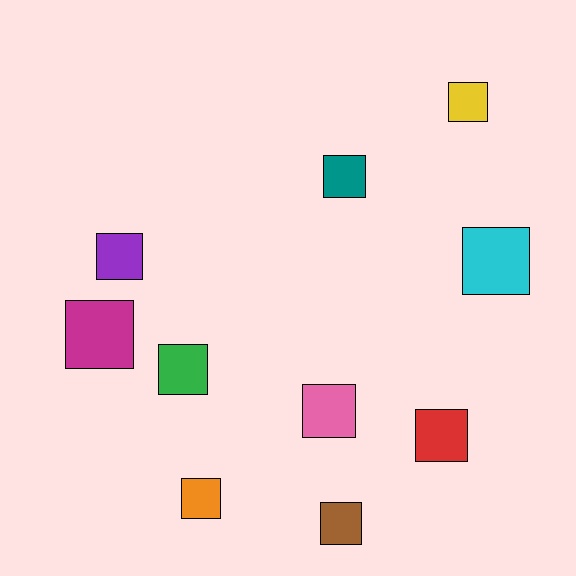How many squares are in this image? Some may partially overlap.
There are 10 squares.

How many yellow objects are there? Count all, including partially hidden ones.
There is 1 yellow object.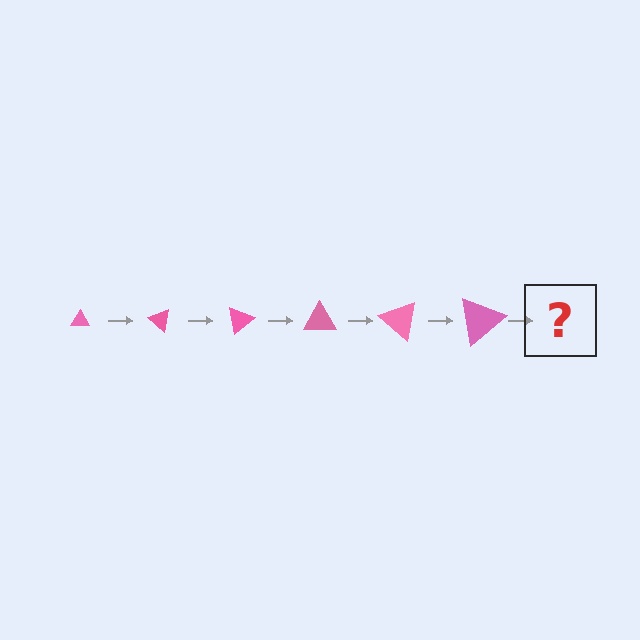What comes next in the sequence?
The next element should be a triangle, larger than the previous one and rotated 240 degrees from the start.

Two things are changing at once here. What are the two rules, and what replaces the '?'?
The two rules are that the triangle grows larger each step and it rotates 40 degrees each step. The '?' should be a triangle, larger than the previous one and rotated 240 degrees from the start.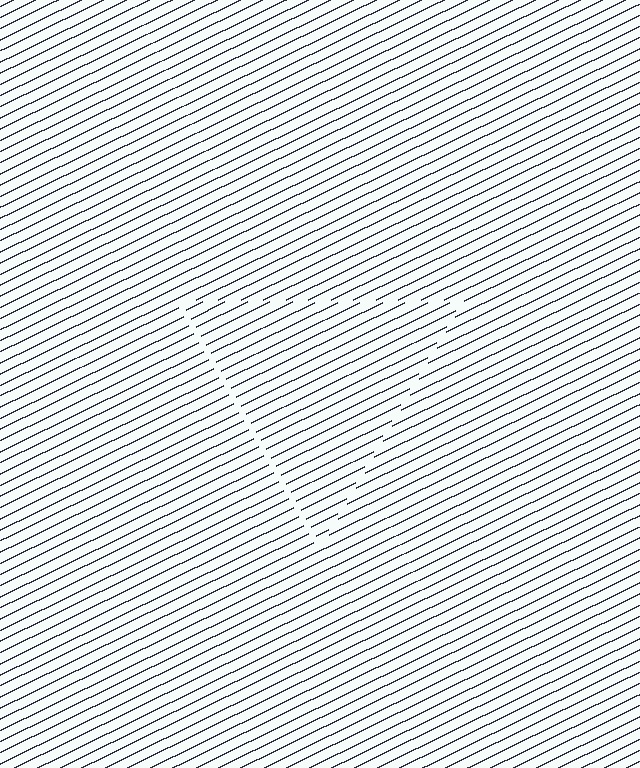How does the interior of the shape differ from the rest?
The interior of the shape contains the same grating, shifted by half a period — the contour is defined by the phase discontinuity where line-ends from the inner and outer gratings abut.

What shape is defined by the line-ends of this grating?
An illusory triangle. The interior of the shape contains the same grating, shifted by half a period — the contour is defined by the phase discontinuity where line-ends from the inner and outer gratings abut.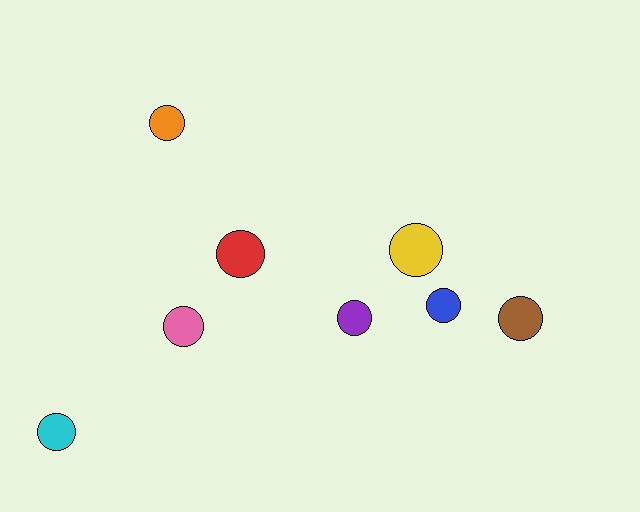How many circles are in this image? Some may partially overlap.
There are 8 circles.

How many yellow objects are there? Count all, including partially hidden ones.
There is 1 yellow object.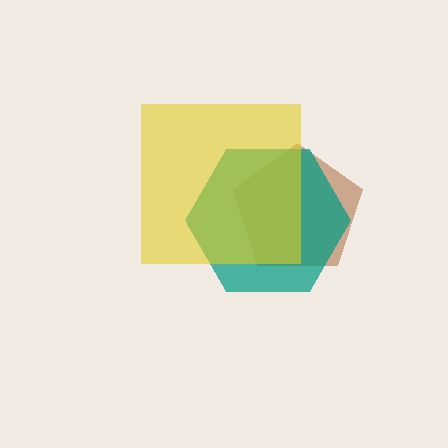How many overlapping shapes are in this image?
There are 3 overlapping shapes in the image.